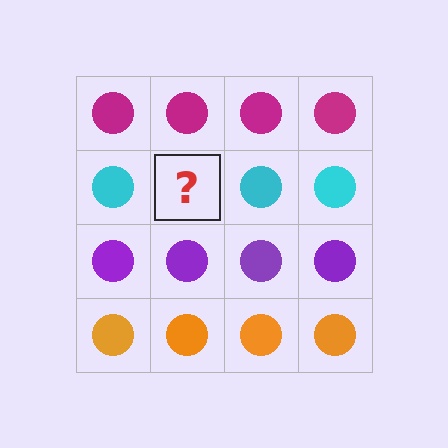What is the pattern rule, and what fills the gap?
The rule is that each row has a consistent color. The gap should be filled with a cyan circle.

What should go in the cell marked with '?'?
The missing cell should contain a cyan circle.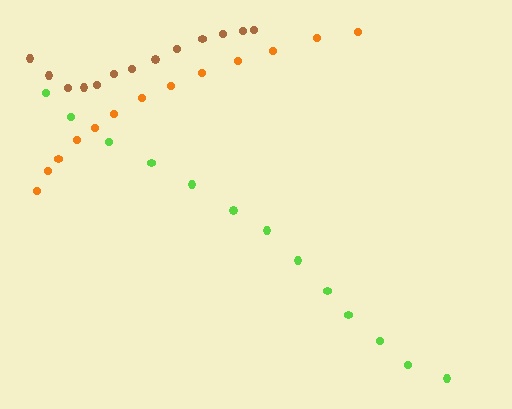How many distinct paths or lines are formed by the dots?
There are 3 distinct paths.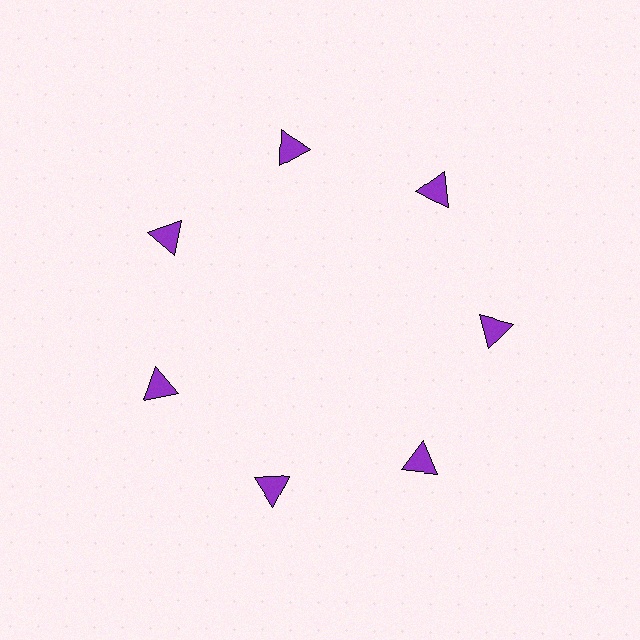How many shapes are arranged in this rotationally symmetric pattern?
There are 7 shapes, arranged in 7 groups of 1.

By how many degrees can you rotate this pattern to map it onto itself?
The pattern maps onto itself every 51 degrees of rotation.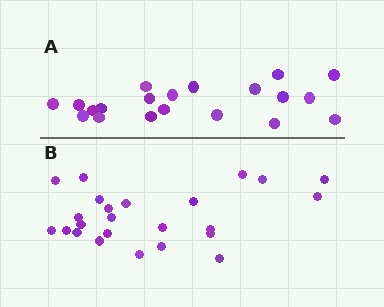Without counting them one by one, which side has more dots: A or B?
Region B (the bottom region) has more dots.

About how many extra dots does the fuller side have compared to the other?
Region B has about 4 more dots than region A.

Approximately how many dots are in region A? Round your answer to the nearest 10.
About 20 dots.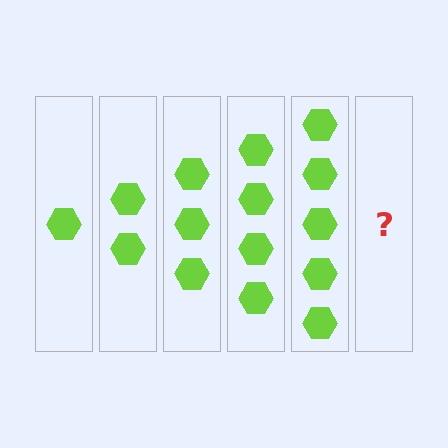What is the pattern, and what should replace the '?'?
The pattern is that each step adds one more hexagon. The '?' should be 6 hexagons.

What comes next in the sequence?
The next element should be 6 hexagons.